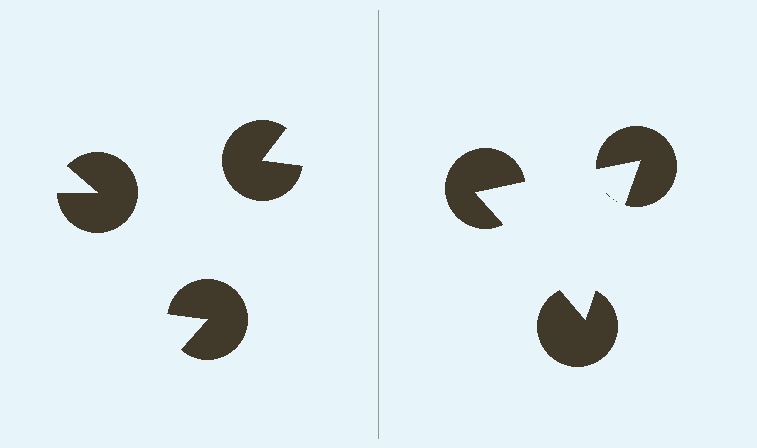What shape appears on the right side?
An illusory triangle.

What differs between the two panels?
The pac-man discs are positioned identically on both sides; only the wedge orientations differ. On the right they align to a triangle; on the left they are misaligned.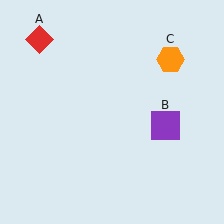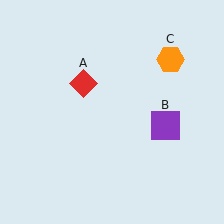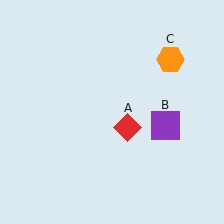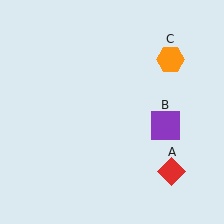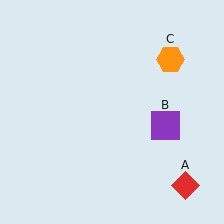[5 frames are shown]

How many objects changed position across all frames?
1 object changed position: red diamond (object A).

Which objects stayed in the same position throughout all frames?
Purple square (object B) and orange hexagon (object C) remained stationary.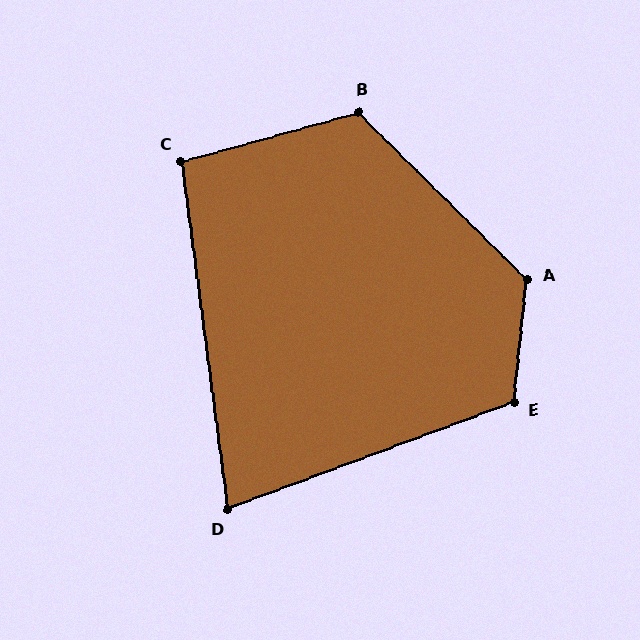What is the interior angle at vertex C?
Approximately 98 degrees (obtuse).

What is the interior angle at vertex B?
Approximately 120 degrees (obtuse).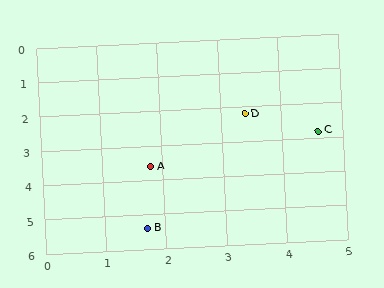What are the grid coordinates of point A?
Point A is at approximately (1.8, 3.6).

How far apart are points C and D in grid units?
Points C and D are about 1.3 grid units apart.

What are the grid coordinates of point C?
Point C is at approximately (4.6, 2.8).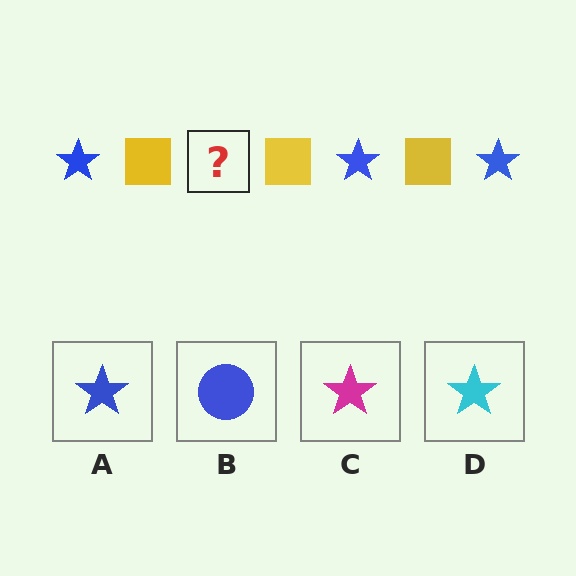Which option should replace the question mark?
Option A.